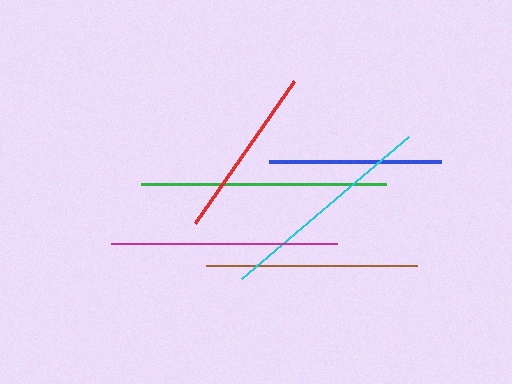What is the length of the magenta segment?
The magenta segment is approximately 226 pixels long.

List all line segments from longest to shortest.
From longest to shortest: green, magenta, cyan, brown, red, blue.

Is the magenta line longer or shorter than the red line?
The magenta line is longer than the red line.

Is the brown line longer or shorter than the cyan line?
The cyan line is longer than the brown line.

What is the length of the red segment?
The red segment is approximately 173 pixels long.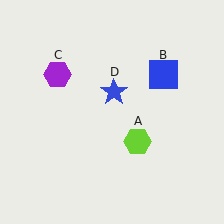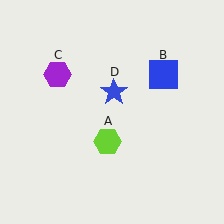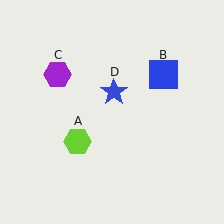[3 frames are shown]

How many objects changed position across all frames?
1 object changed position: lime hexagon (object A).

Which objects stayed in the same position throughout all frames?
Blue square (object B) and purple hexagon (object C) and blue star (object D) remained stationary.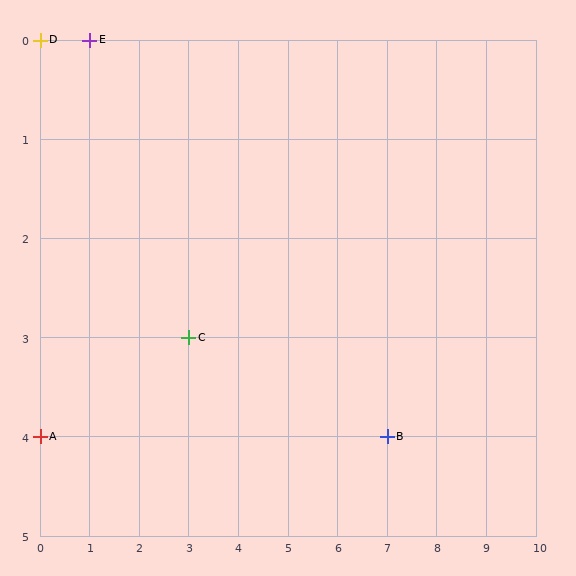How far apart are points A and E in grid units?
Points A and E are 1 column and 4 rows apart (about 4.1 grid units diagonally).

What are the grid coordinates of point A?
Point A is at grid coordinates (0, 4).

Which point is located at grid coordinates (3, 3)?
Point C is at (3, 3).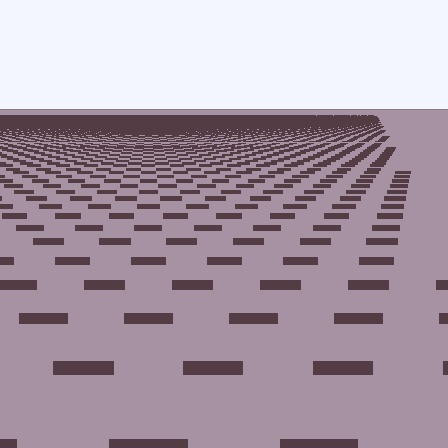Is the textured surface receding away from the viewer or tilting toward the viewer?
The surface is receding away from the viewer. Texture elements get smaller and denser toward the top.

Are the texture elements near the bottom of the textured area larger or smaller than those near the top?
Larger. Near the bottom, elements are closer to the viewer and appear at a bigger on-screen size.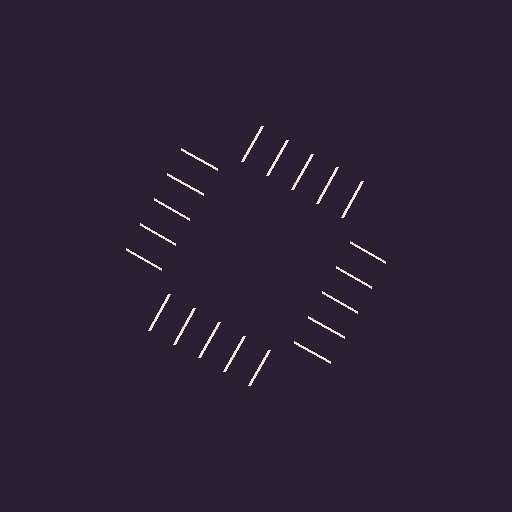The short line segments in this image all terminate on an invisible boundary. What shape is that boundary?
An illusory square — the line segments terminate on its edges but no continuous stroke is drawn.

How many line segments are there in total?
20 — 5 along each of the 4 edges.